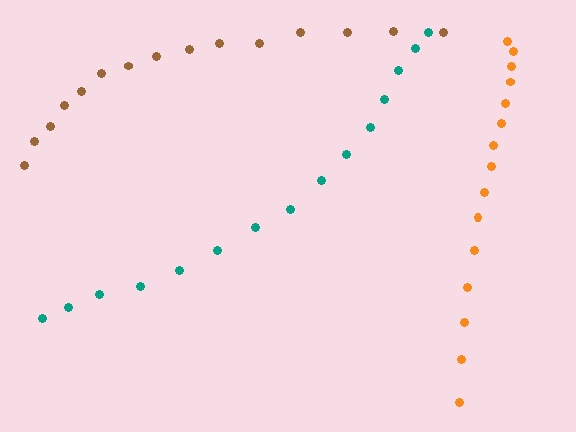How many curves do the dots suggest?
There are 3 distinct paths.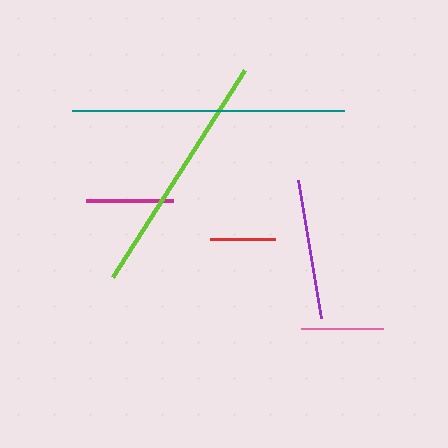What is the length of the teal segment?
The teal segment is approximately 272 pixels long.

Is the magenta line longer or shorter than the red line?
The magenta line is longer than the red line.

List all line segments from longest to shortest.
From longest to shortest: teal, lime, purple, magenta, pink, red.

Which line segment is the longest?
The teal line is the longest at approximately 272 pixels.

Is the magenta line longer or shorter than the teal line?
The teal line is longer than the magenta line.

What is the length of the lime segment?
The lime segment is approximately 246 pixels long.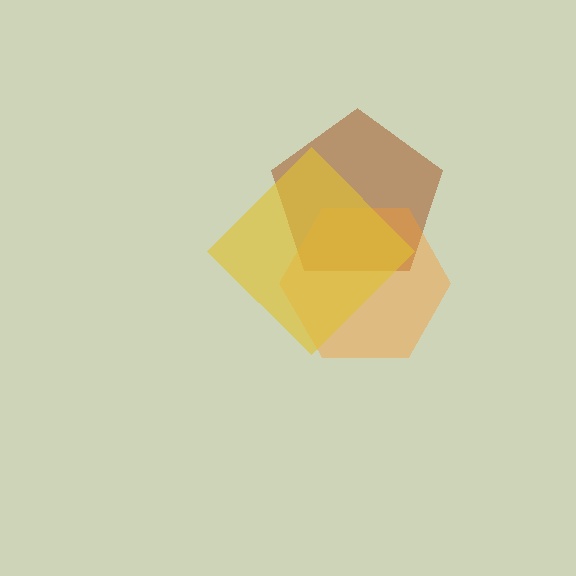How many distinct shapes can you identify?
There are 3 distinct shapes: a brown pentagon, an orange hexagon, a yellow diamond.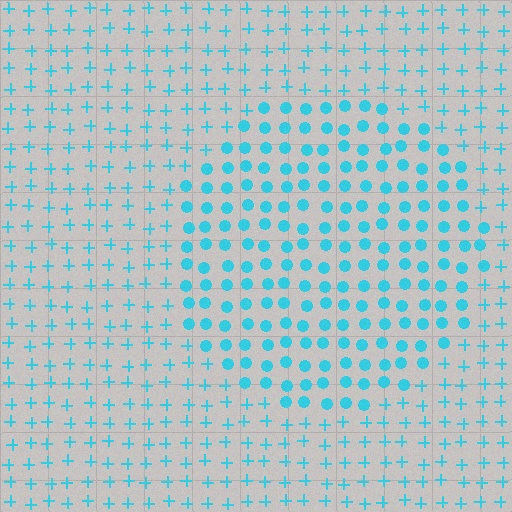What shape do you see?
I see a circle.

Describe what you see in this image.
The image is filled with small cyan elements arranged in a uniform grid. A circle-shaped region contains circles, while the surrounding area contains plus signs. The boundary is defined purely by the change in element shape.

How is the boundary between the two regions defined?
The boundary is defined by a change in element shape: circles inside vs. plus signs outside. All elements share the same color and spacing.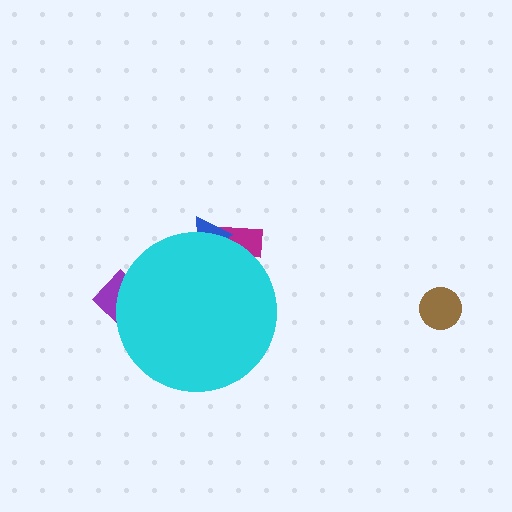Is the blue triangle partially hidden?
Yes, the blue triangle is partially hidden behind the cyan circle.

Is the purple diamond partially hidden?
Yes, the purple diamond is partially hidden behind the cyan circle.